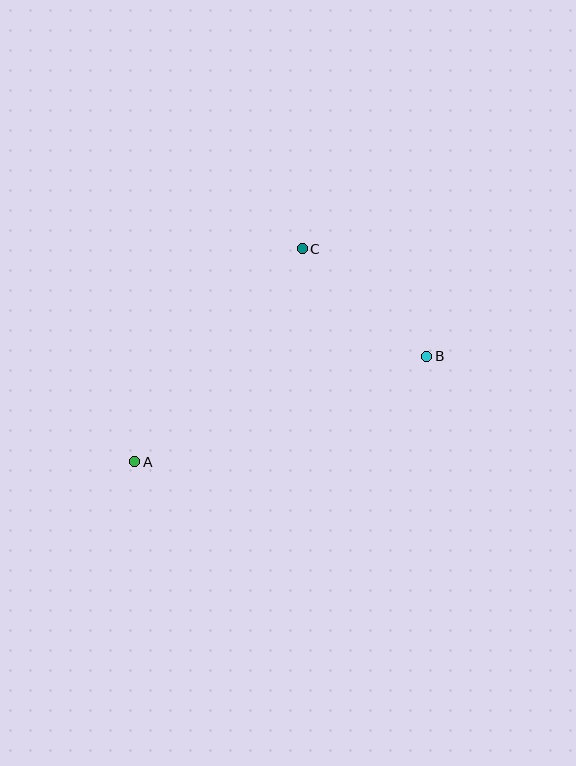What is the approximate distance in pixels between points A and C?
The distance between A and C is approximately 271 pixels.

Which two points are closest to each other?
Points B and C are closest to each other.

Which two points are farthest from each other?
Points A and B are farthest from each other.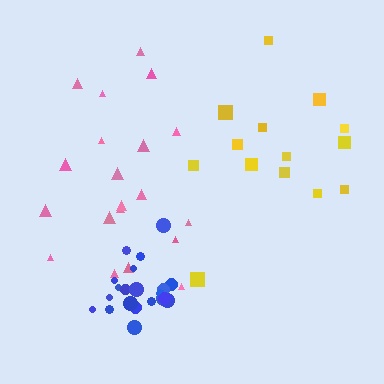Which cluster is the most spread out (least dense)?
Yellow.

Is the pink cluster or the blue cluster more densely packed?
Blue.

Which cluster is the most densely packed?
Blue.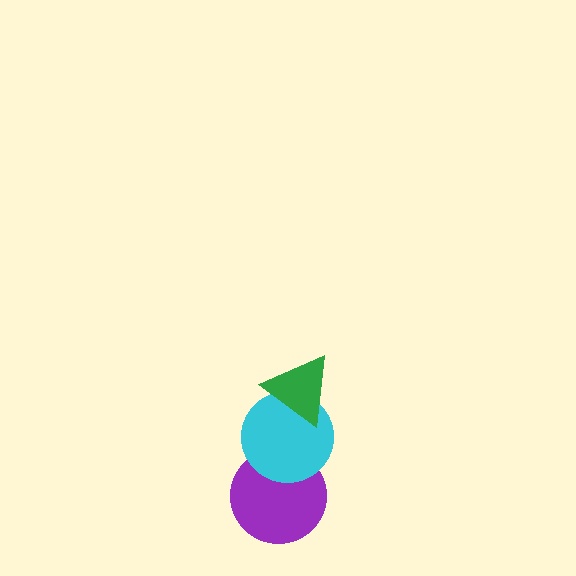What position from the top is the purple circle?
The purple circle is 3rd from the top.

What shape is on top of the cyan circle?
The green triangle is on top of the cyan circle.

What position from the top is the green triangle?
The green triangle is 1st from the top.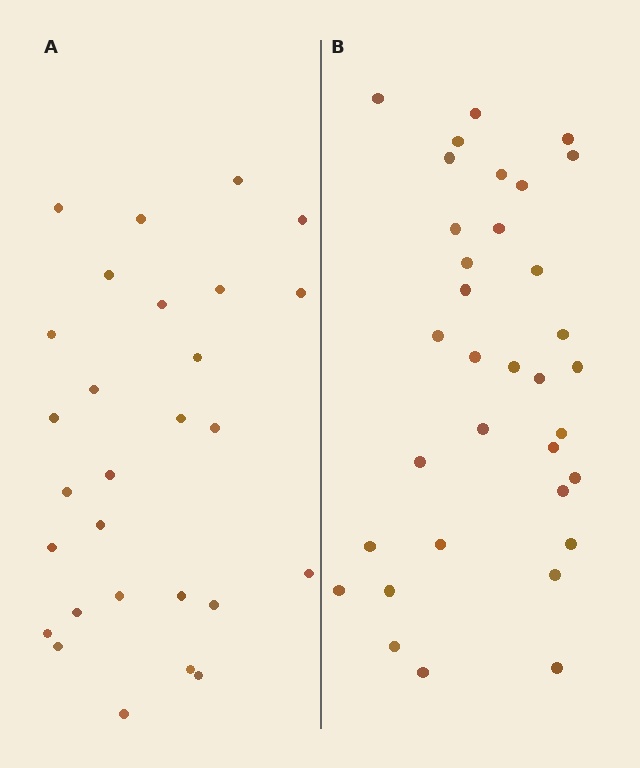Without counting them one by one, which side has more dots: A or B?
Region B (the right region) has more dots.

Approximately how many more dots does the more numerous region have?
Region B has about 6 more dots than region A.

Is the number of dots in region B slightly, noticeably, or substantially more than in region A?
Region B has only slightly more — the two regions are fairly close. The ratio is roughly 1.2 to 1.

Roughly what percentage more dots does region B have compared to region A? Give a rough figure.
About 20% more.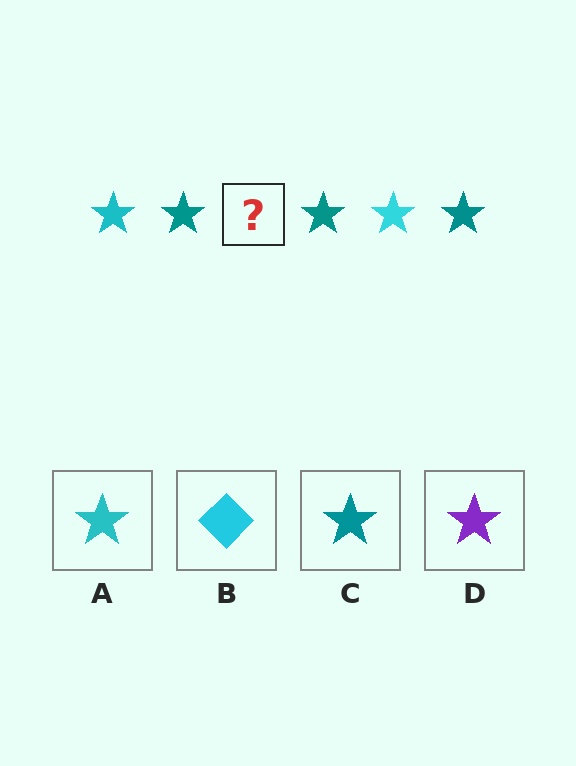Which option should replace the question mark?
Option A.